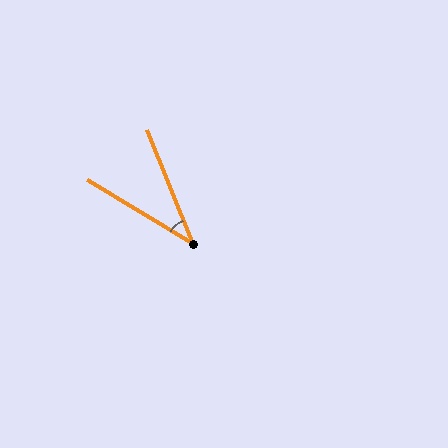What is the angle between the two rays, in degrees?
Approximately 37 degrees.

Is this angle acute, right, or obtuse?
It is acute.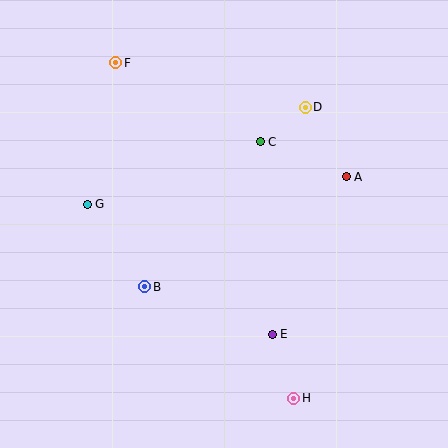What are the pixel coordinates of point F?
Point F is at (116, 63).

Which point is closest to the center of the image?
Point C at (260, 142) is closest to the center.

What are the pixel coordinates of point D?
Point D is at (305, 107).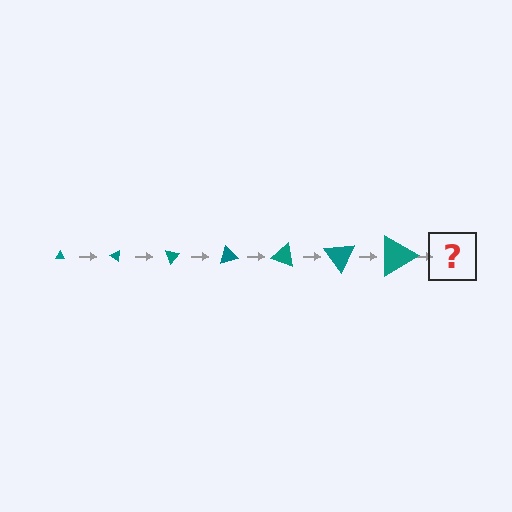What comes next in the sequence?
The next element should be a triangle, larger than the previous one and rotated 245 degrees from the start.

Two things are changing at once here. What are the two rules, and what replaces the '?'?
The two rules are that the triangle grows larger each step and it rotates 35 degrees each step. The '?' should be a triangle, larger than the previous one and rotated 245 degrees from the start.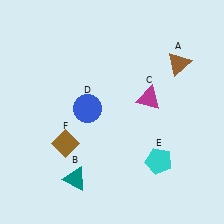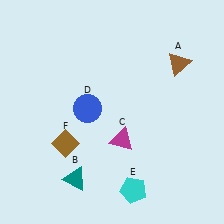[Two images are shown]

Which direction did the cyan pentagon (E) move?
The cyan pentagon (E) moved down.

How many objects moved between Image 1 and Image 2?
2 objects moved between the two images.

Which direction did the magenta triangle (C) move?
The magenta triangle (C) moved down.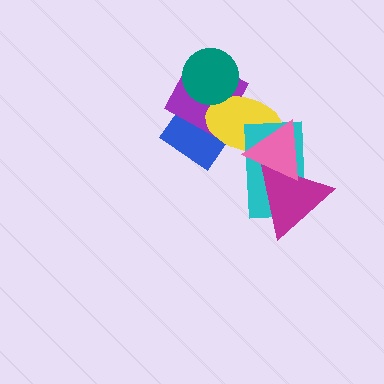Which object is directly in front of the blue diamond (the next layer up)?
The purple diamond is directly in front of the blue diamond.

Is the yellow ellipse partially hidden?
Yes, it is partially covered by another shape.